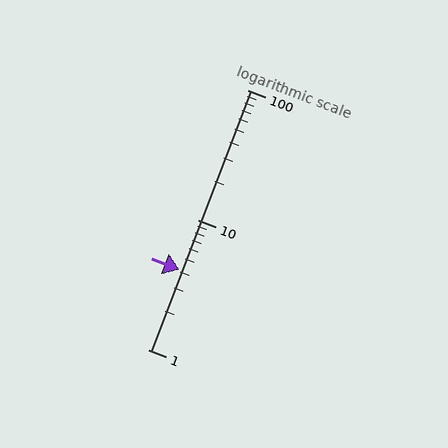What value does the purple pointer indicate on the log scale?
The pointer indicates approximately 4.1.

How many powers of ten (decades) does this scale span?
The scale spans 2 decades, from 1 to 100.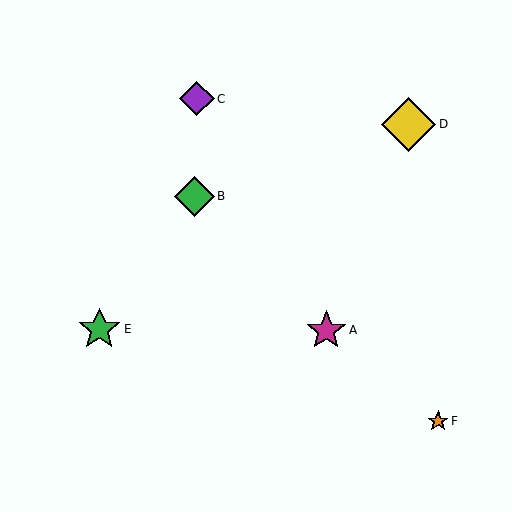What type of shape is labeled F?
Shape F is an orange star.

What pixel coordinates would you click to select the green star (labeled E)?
Click at (99, 329) to select the green star E.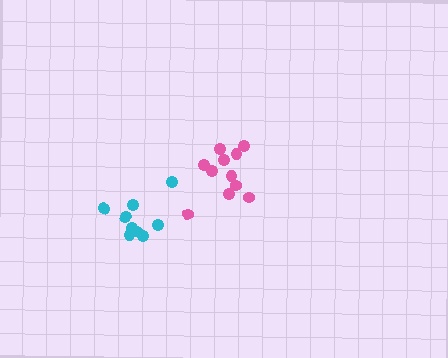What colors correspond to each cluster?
The clusters are colored: pink, cyan.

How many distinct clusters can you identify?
There are 2 distinct clusters.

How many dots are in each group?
Group 1: 11 dots, Group 2: 9 dots (20 total).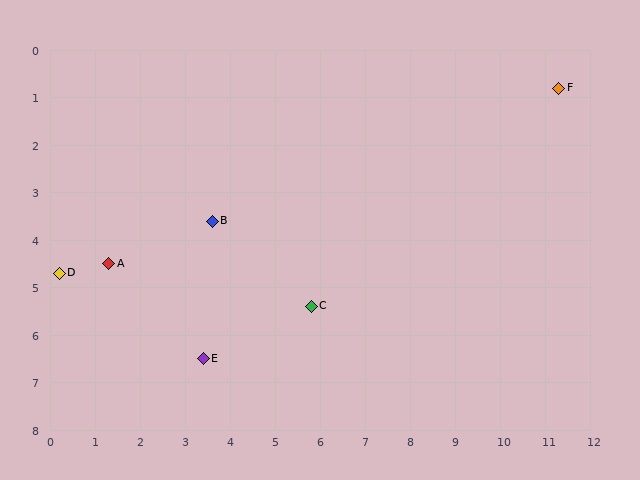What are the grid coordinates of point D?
Point D is at approximately (0.2, 4.7).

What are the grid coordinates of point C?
Point C is at approximately (5.8, 5.4).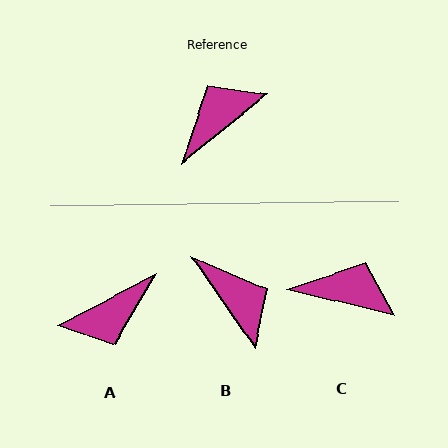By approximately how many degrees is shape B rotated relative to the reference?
Approximately 94 degrees clockwise.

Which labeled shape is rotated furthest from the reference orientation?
A, about 169 degrees away.